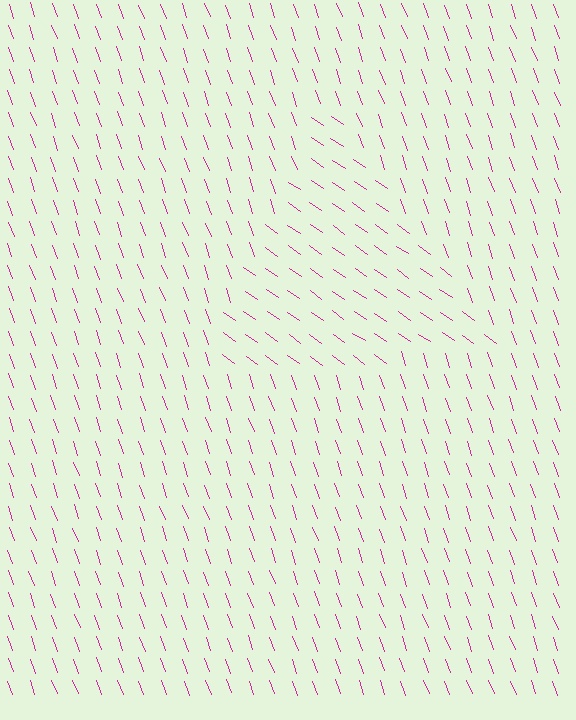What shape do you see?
I see a triangle.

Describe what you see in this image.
The image is filled with small magenta line segments. A triangle region in the image has lines oriented differently from the surrounding lines, creating a visible texture boundary.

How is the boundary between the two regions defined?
The boundary is defined purely by a change in line orientation (approximately 35 degrees difference). All lines are the same color and thickness.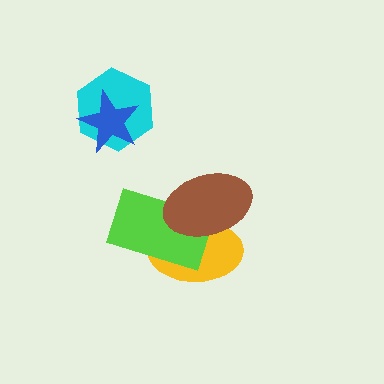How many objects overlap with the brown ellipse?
2 objects overlap with the brown ellipse.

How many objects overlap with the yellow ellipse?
2 objects overlap with the yellow ellipse.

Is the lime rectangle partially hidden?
Yes, it is partially covered by another shape.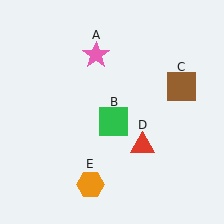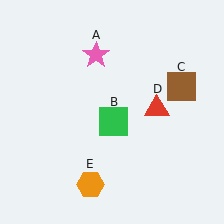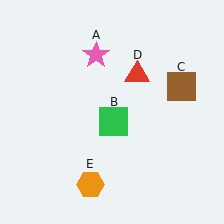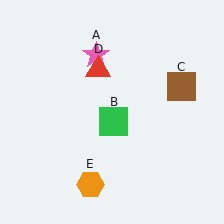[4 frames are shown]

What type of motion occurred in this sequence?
The red triangle (object D) rotated counterclockwise around the center of the scene.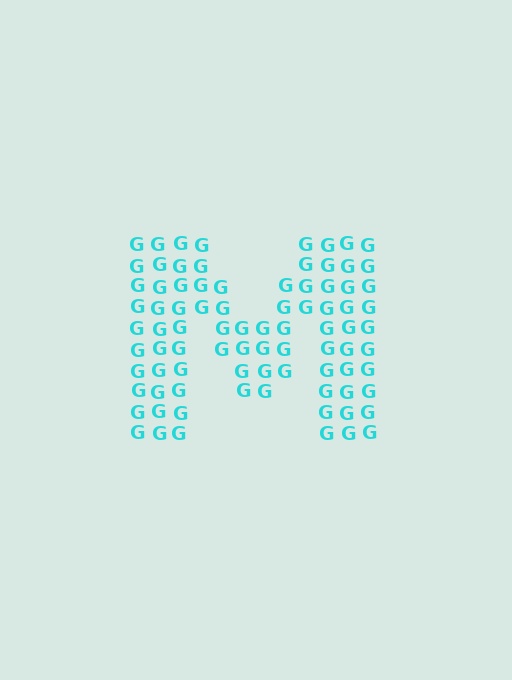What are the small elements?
The small elements are letter G's.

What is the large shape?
The large shape is the letter M.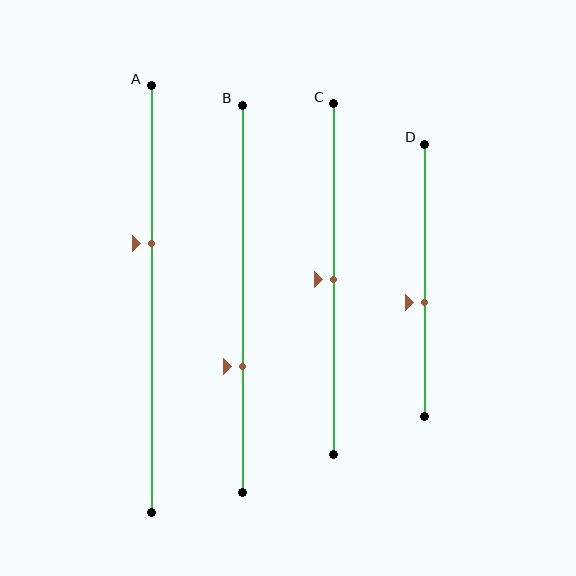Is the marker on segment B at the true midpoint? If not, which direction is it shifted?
No, the marker on segment B is shifted downward by about 18% of the segment length.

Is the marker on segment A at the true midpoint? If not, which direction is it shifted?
No, the marker on segment A is shifted upward by about 13% of the segment length.